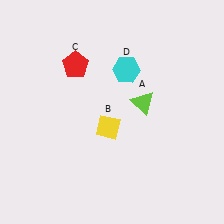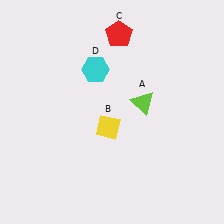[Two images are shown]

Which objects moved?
The objects that moved are: the red pentagon (C), the cyan hexagon (D).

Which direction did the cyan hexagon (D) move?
The cyan hexagon (D) moved left.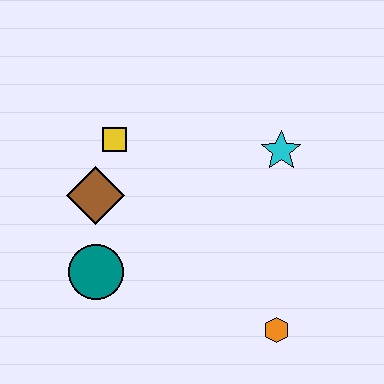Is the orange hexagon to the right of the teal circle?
Yes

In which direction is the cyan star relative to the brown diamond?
The cyan star is to the right of the brown diamond.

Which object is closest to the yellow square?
The brown diamond is closest to the yellow square.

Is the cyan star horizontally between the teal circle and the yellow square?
No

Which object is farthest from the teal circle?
The cyan star is farthest from the teal circle.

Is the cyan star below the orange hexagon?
No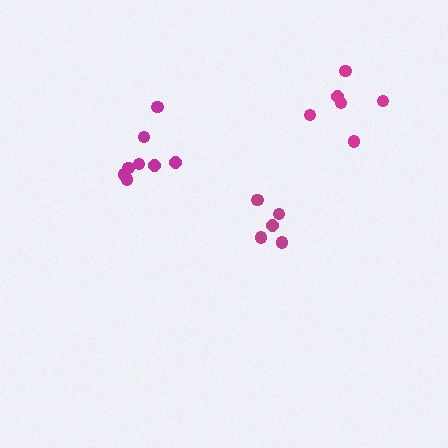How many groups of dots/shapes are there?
There are 3 groups.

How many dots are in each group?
Group 1: 8 dots, Group 2: 5 dots, Group 3: 6 dots (19 total).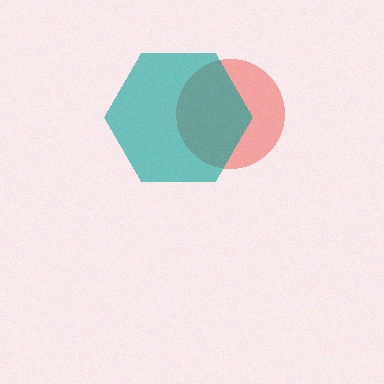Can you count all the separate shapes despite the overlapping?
Yes, there are 2 separate shapes.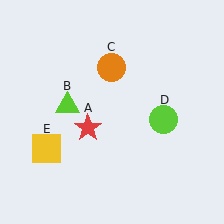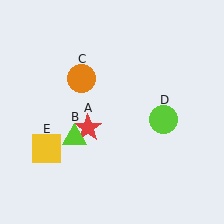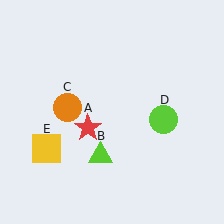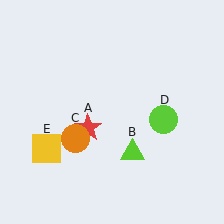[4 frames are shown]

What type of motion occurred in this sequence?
The lime triangle (object B), orange circle (object C) rotated counterclockwise around the center of the scene.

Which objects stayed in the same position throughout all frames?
Red star (object A) and lime circle (object D) and yellow square (object E) remained stationary.